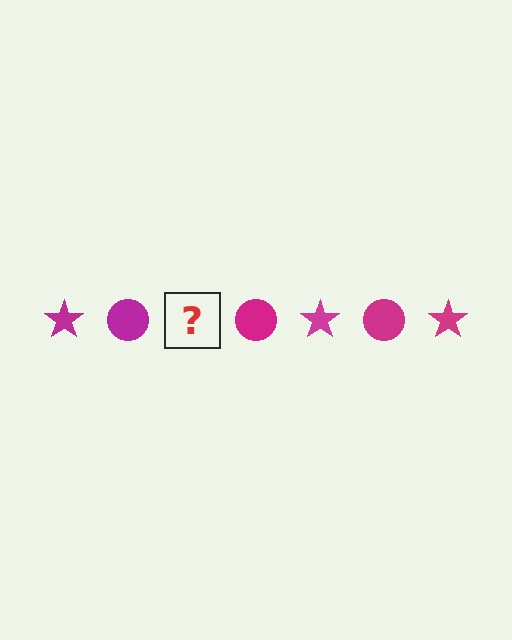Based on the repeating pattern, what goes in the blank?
The blank should be a magenta star.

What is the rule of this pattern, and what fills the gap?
The rule is that the pattern cycles through star, circle shapes in magenta. The gap should be filled with a magenta star.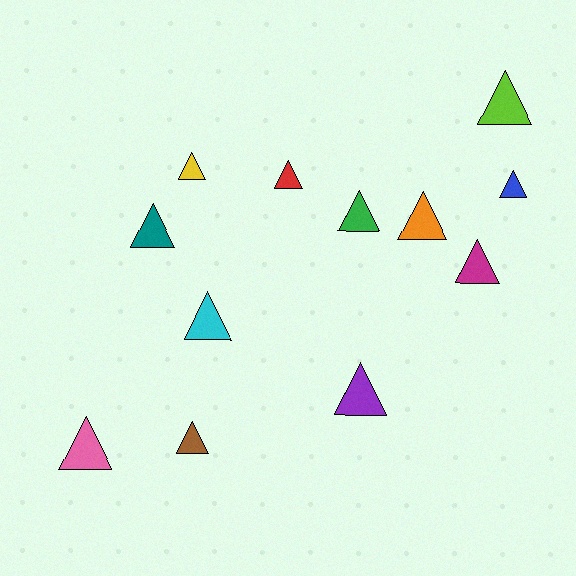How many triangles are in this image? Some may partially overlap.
There are 12 triangles.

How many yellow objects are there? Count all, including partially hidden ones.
There is 1 yellow object.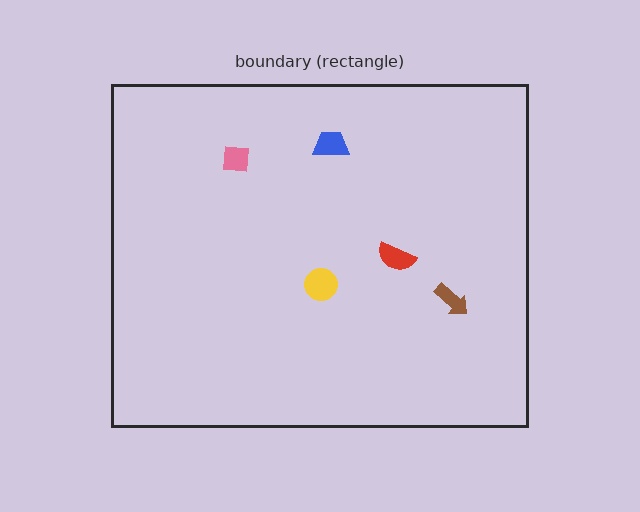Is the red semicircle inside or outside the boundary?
Inside.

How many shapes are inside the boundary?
5 inside, 0 outside.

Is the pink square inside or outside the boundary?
Inside.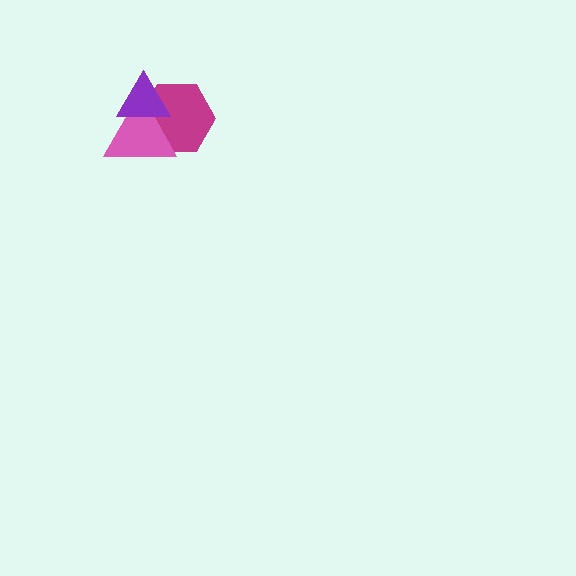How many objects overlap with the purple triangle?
2 objects overlap with the purple triangle.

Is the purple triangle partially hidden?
No, no other shape covers it.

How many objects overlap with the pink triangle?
2 objects overlap with the pink triangle.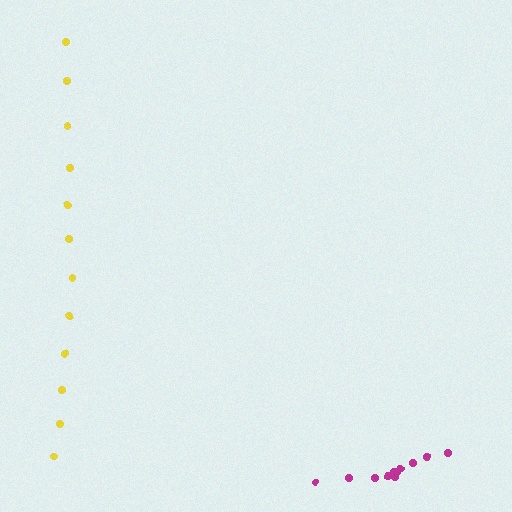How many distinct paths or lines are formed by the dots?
There are 2 distinct paths.